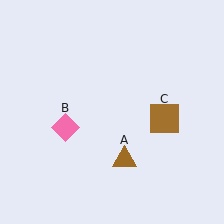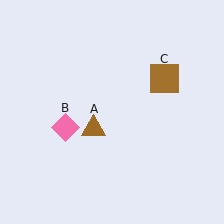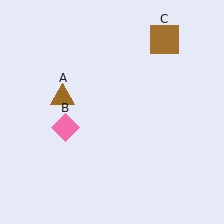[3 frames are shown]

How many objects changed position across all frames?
2 objects changed position: brown triangle (object A), brown square (object C).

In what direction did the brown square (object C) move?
The brown square (object C) moved up.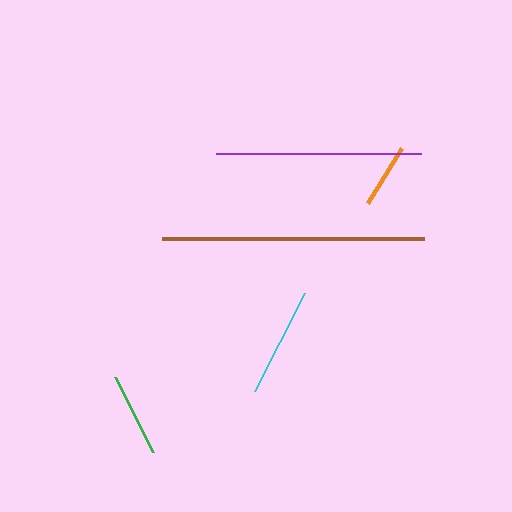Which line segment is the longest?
The brown line is the longest at approximately 262 pixels.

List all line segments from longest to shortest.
From longest to shortest: brown, purple, cyan, green, orange.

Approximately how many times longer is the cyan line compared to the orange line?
The cyan line is approximately 1.7 times the length of the orange line.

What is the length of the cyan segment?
The cyan segment is approximately 110 pixels long.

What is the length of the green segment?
The green segment is approximately 84 pixels long.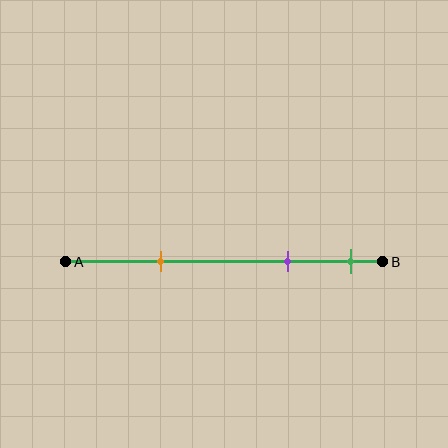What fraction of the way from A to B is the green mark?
The green mark is approximately 90% (0.9) of the way from A to B.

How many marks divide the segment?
There are 3 marks dividing the segment.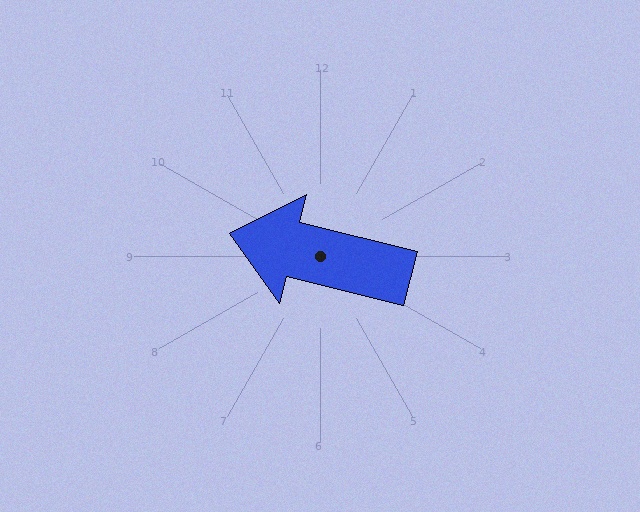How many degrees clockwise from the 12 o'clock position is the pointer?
Approximately 284 degrees.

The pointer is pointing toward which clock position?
Roughly 9 o'clock.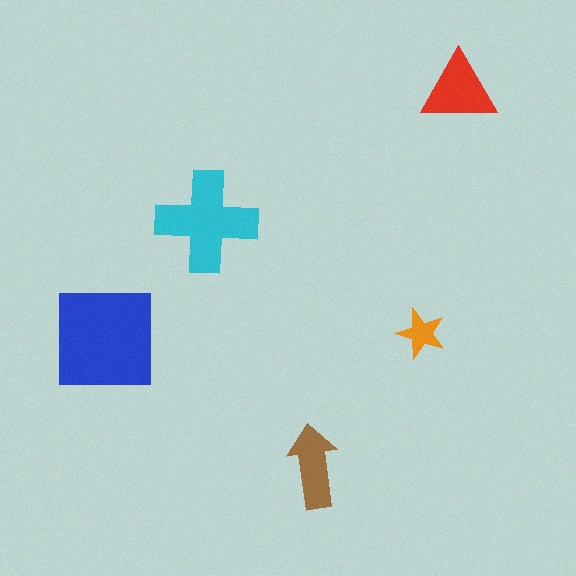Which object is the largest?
The blue square.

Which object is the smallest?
The orange star.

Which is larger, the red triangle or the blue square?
The blue square.